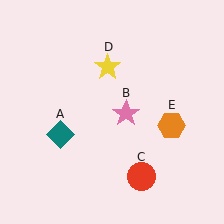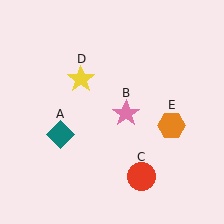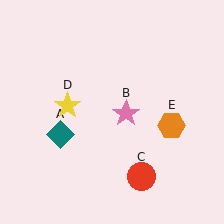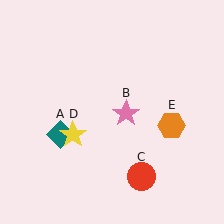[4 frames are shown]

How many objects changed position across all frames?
1 object changed position: yellow star (object D).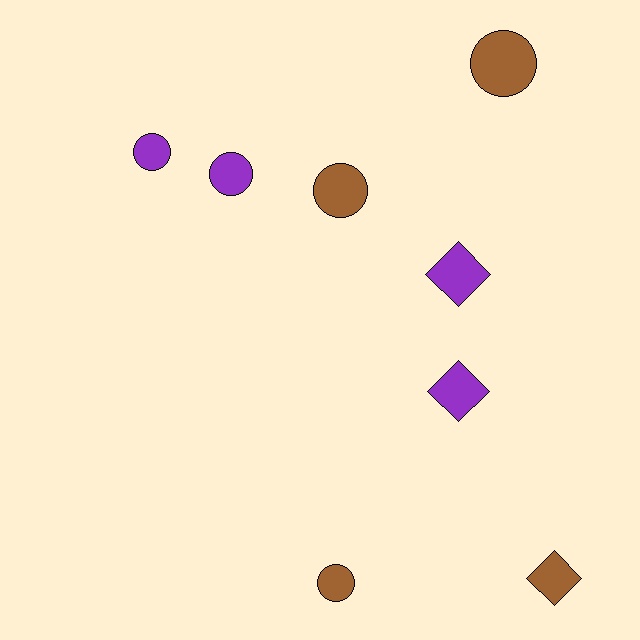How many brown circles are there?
There are 3 brown circles.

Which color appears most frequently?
Brown, with 4 objects.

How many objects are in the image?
There are 8 objects.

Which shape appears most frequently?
Circle, with 5 objects.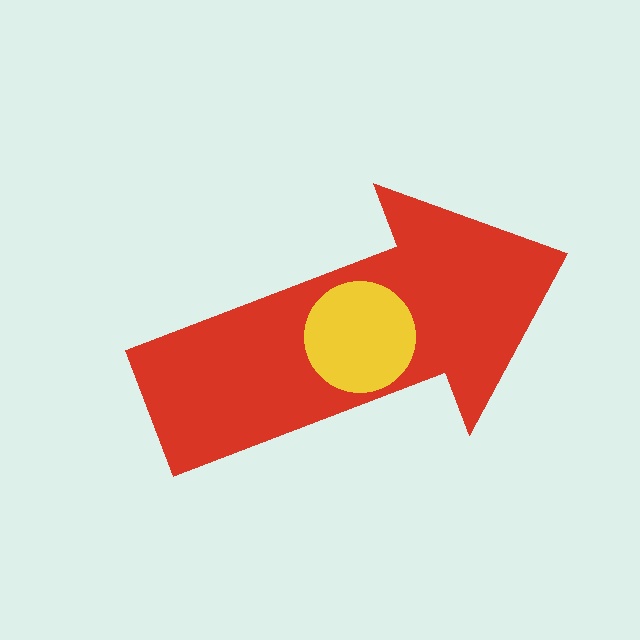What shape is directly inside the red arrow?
The yellow circle.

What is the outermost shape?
The red arrow.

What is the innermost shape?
The yellow circle.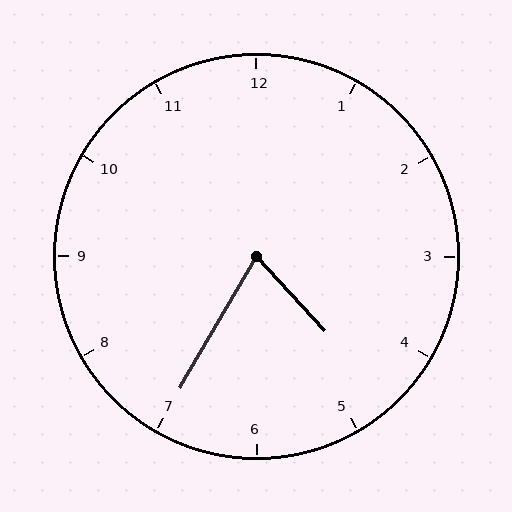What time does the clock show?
4:35.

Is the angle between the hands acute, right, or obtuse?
It is acute.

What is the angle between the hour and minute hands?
Approximately 72 degrees.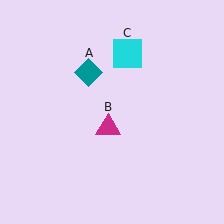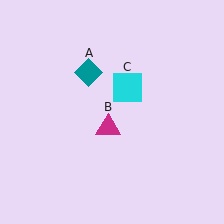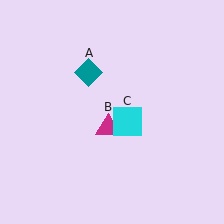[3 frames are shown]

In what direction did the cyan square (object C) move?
The cyan square (object C) moved down.